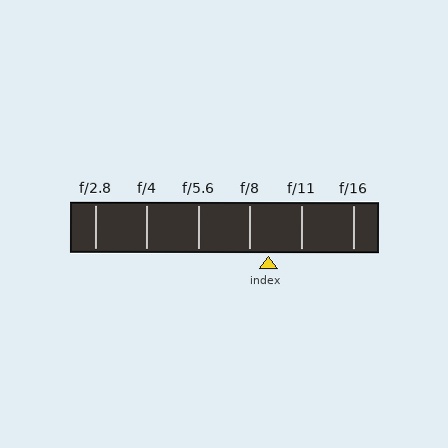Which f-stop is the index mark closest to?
The index mark is closest to f/8.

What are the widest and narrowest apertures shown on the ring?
The widest aperture shown is f/2.8 and the narrowest is f/16.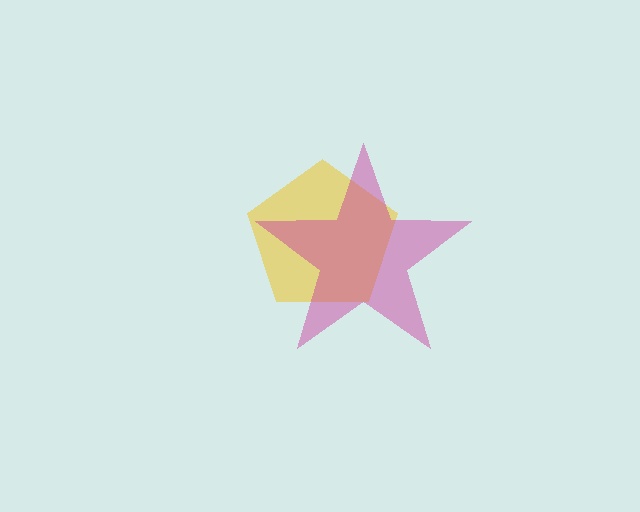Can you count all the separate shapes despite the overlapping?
Yes, there are 2 separate shapes.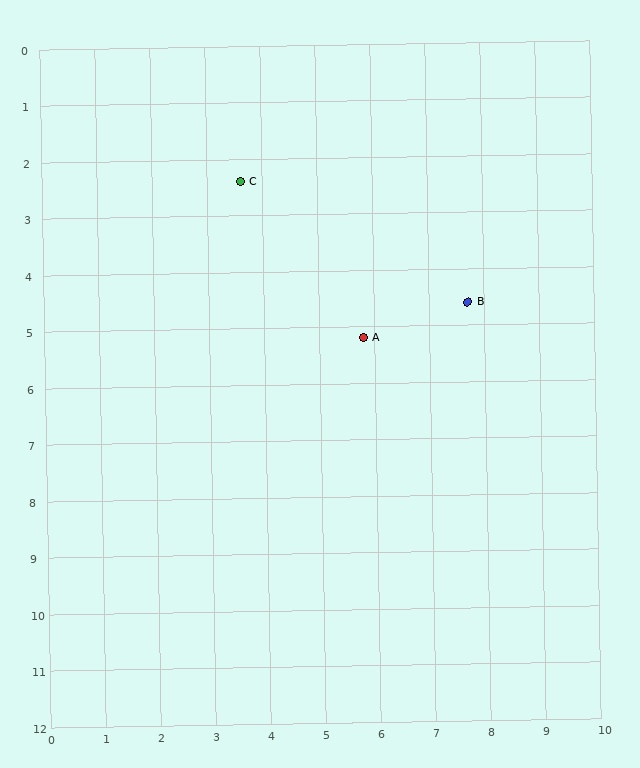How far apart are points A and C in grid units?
Points A and C are about 3.6 grid units apart.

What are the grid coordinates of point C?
Point C is at approximately (3.6, 2.4).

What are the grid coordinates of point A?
Point A is at approximately (5.8, 5.2).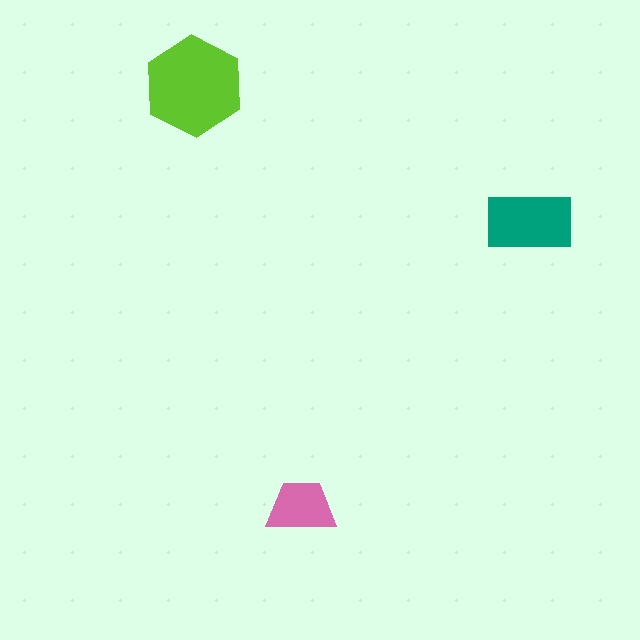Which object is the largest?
The lime hexagon.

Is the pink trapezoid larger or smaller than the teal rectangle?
Smaller.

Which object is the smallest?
The pink trapezoid.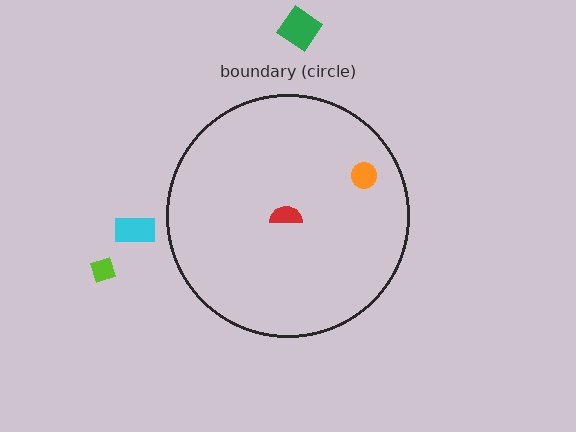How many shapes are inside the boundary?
2 inside, 3 outside.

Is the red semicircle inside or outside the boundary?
Inside.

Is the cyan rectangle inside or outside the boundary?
Outside.